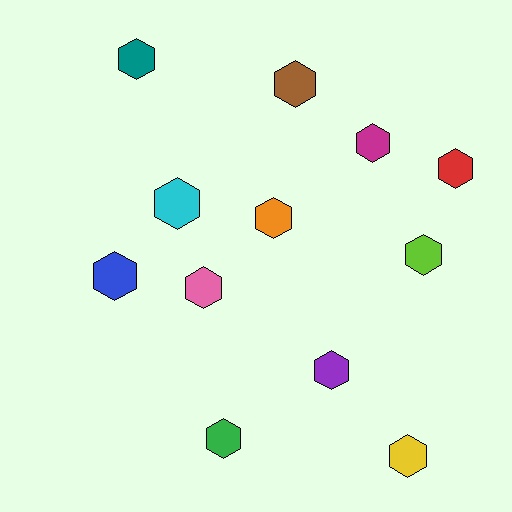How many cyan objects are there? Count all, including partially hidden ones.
There is 1 cyan object.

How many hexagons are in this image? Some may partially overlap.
There are 12 hexagons.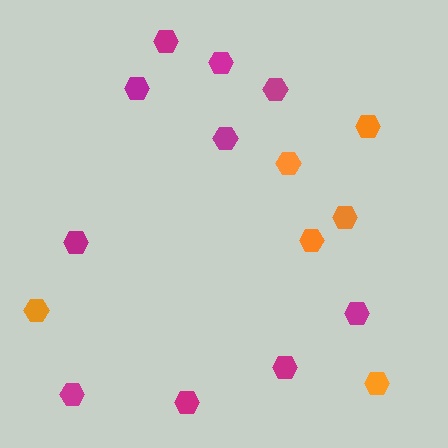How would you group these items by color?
There are 2 groups: one group of magenta hexagons (10) and one group of orange hexagons (6).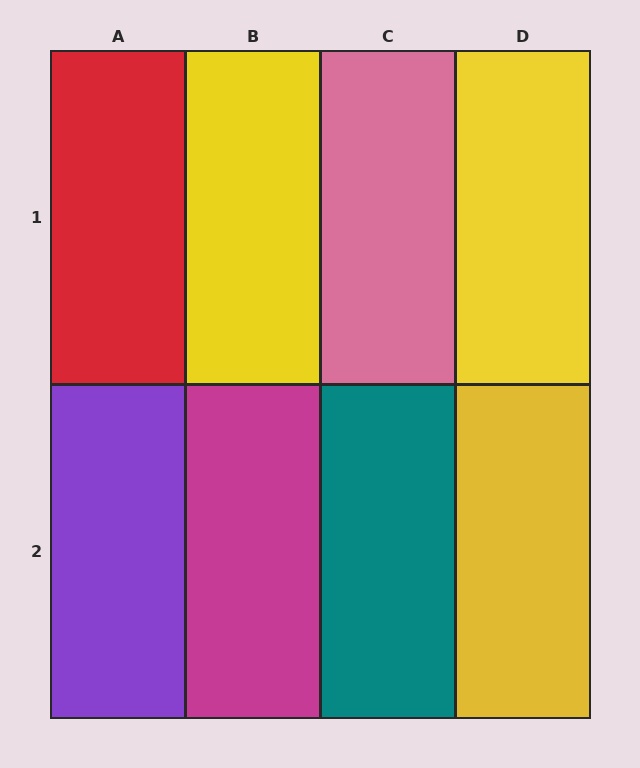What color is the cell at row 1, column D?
Yellow.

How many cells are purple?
1 cell is purple.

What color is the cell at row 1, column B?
Yellow.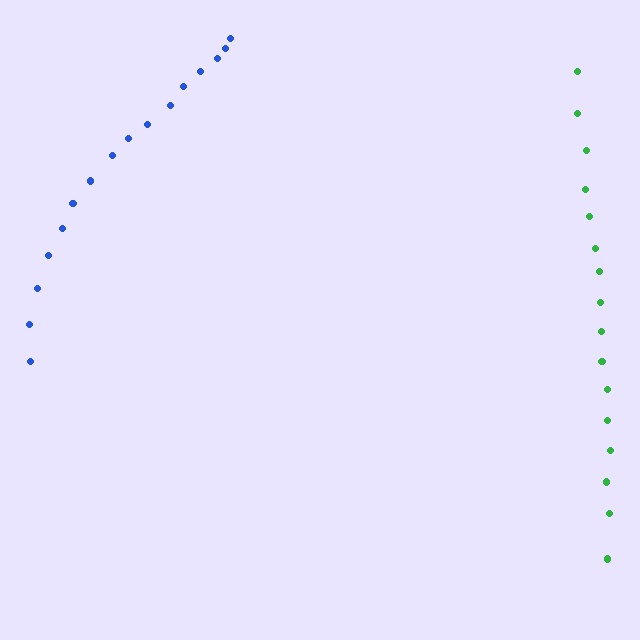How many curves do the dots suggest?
There are 2 distinct paths.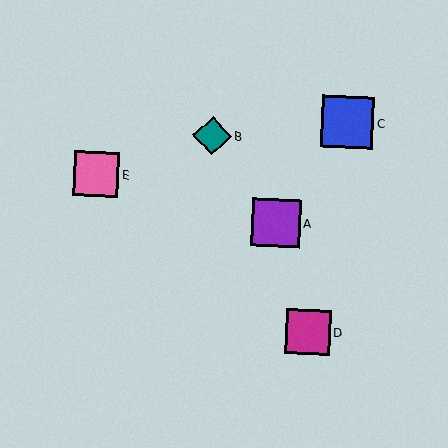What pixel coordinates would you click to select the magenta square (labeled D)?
Click at (308, 332) to select the magenta square D.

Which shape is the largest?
The blue square (labeled C) is the largest.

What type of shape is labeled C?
Shape C is a blue square.